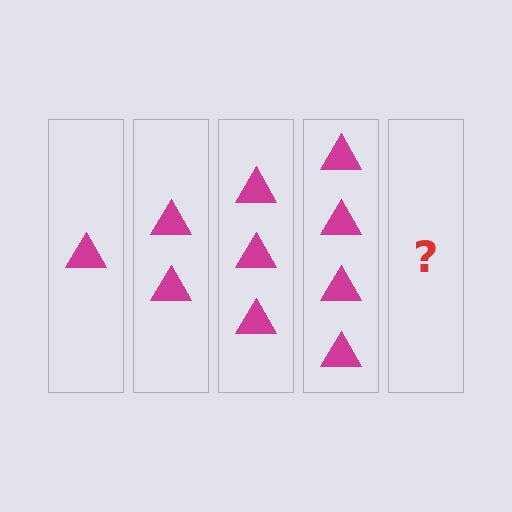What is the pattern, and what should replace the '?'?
The pattern is that each step adds one more triangle. The '?' should be 5 triangles.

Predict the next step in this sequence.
The next step is 5 triangles.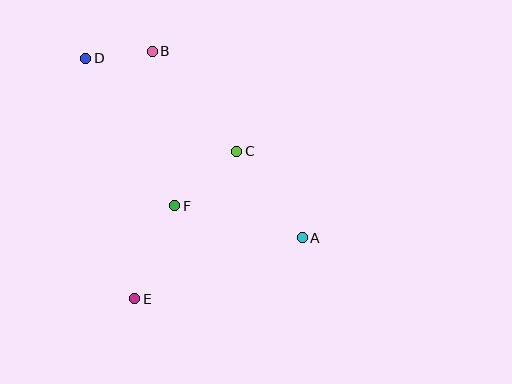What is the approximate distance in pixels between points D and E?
The distance between D and E is approximately 245 pixels.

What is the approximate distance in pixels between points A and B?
The distance between A and B is approximately 240 pixels.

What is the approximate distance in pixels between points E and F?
The distance between E and F is approximately 101 pixels.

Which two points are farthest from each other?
Points A and D are farthest from each other.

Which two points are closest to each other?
Points B and D are closest to each other.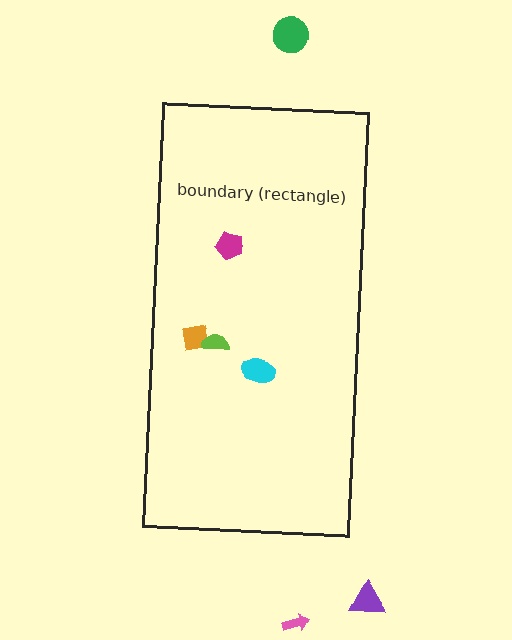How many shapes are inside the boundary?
4 inside, 3 outside.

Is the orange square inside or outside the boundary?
Inside.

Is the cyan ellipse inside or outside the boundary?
Inside.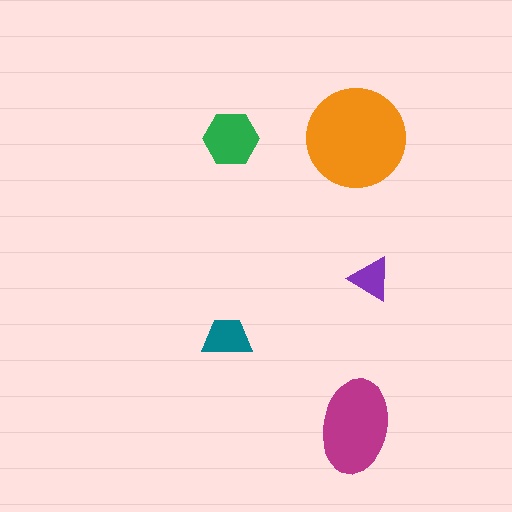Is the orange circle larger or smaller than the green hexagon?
Larger.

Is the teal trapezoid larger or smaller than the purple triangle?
Larger.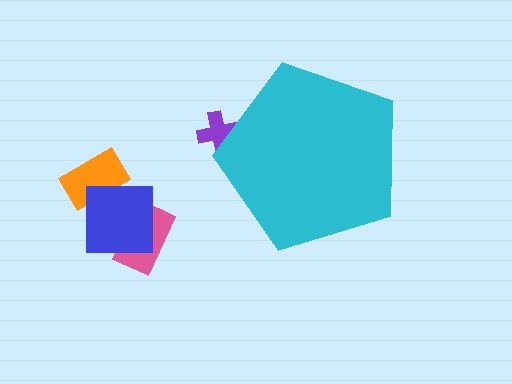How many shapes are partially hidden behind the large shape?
1 shape is partially hidden.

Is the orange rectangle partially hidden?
No, the orange rectangle is fully visible.